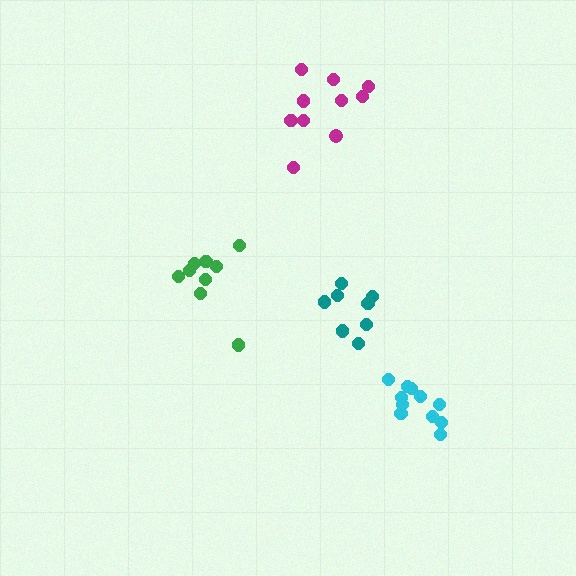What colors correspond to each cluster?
The clusters are colored: green, cyan, teal, magenta.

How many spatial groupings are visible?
There are 4 spatial groupings.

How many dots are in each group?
Group 1: 9 dots, Group 2: 11 dots, Group 3: 8 dots, Group 4: 10 dots (38 total).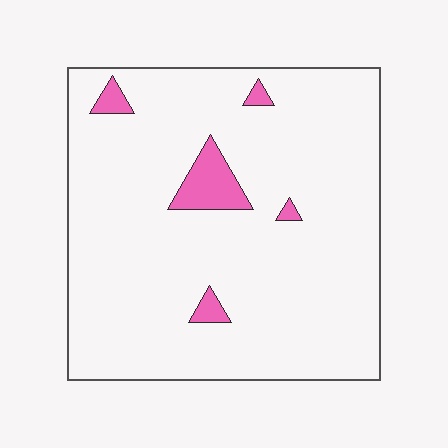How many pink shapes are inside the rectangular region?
5.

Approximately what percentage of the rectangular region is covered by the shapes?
Approximately 5%.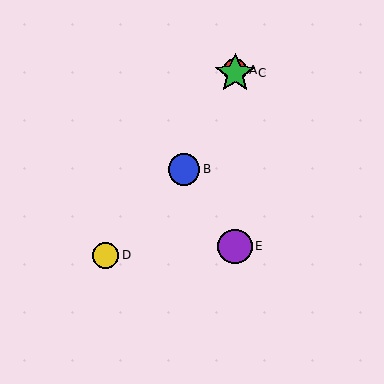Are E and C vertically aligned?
Yes, both are at x≈235.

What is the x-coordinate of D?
Object D is at x≈106.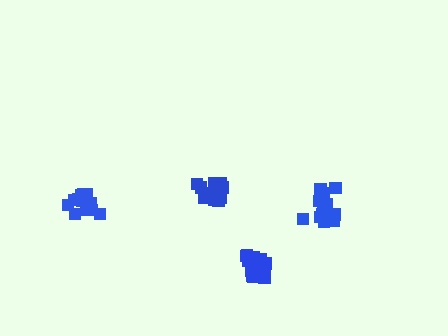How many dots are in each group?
Group 1: 21 dots, Group 2: 19 dots, Group 3: 16 dots, Group 4: 16 dots (72 total).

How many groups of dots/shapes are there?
There are 4 groups.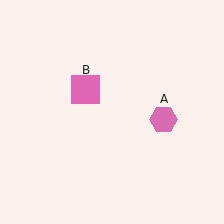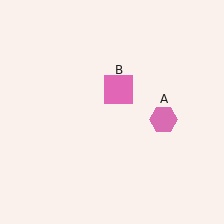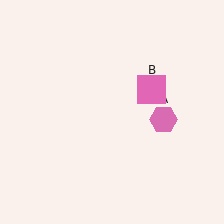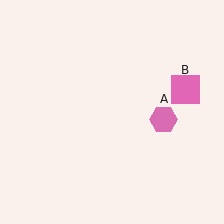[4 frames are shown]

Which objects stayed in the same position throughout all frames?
Pink hexagon (object A) remained stationary.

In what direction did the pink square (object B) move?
The pink square (object B) moved right.